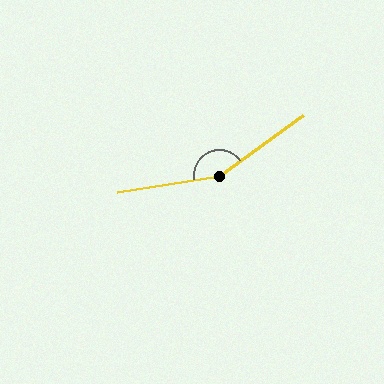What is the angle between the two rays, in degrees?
Approximately 153 degrees.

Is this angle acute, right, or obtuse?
It is obtuse.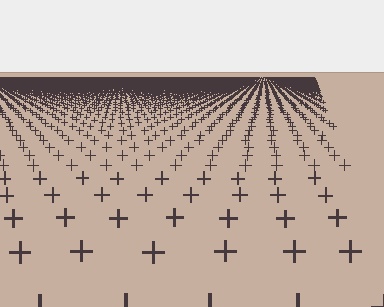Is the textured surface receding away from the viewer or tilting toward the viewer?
The surface is receding away from the viewer. Texture elements get smaller and denser toward the top.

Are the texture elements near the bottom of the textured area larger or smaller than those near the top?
Larger. Near the bottom, elements are closer to the viewer and appear at a bigger on-screen size.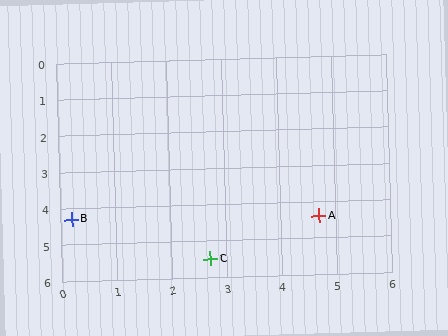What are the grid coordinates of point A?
Point A is at approximately (4.7, 4.4).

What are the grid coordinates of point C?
Point C is at approximately (2.7, 5.5).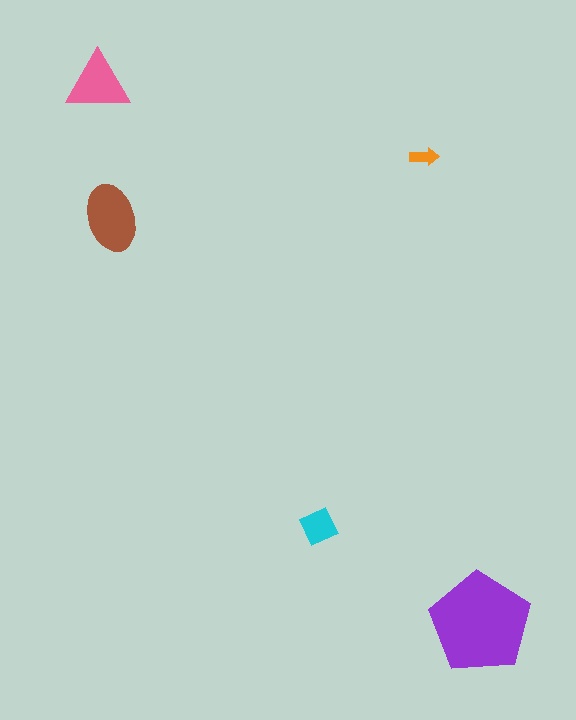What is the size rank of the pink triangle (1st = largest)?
3rd.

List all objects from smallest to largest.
The orange arrow, the cyan square, the pink triangle, the brown ellipse, the purple pentagon.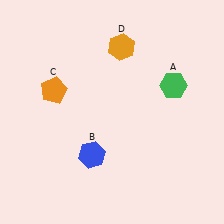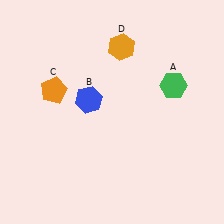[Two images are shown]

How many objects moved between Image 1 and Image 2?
1 object moved between the two images.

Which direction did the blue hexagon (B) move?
The blue hexagon (B) moved up.